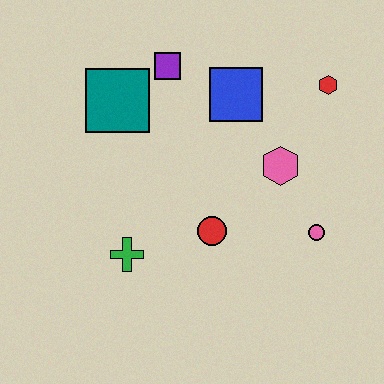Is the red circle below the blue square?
Yes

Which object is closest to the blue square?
The purple square is closest to the blue square.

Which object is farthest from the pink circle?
The teal square is farthest from the pink circle.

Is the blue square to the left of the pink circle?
Yes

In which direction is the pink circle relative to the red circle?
The pink circle is to the right of the red circle.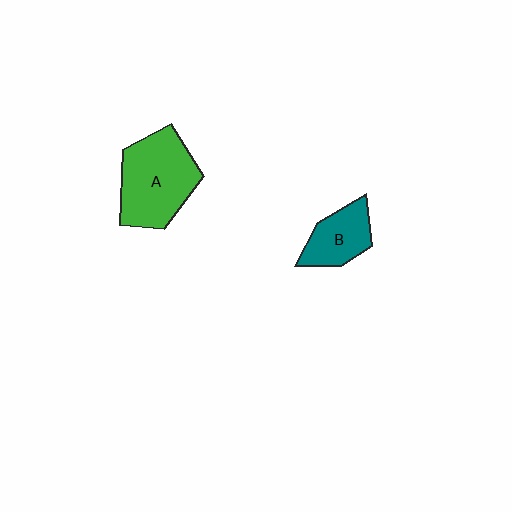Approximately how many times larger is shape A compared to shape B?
Approximately 1.8 times.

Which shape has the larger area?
Shape A (green).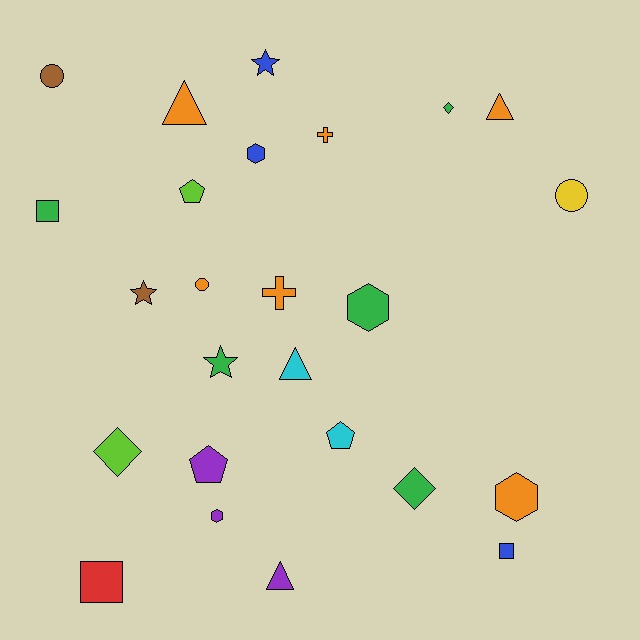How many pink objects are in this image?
There are no pink objects.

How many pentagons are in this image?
There are 3 pentagons.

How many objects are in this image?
There are 25 objects.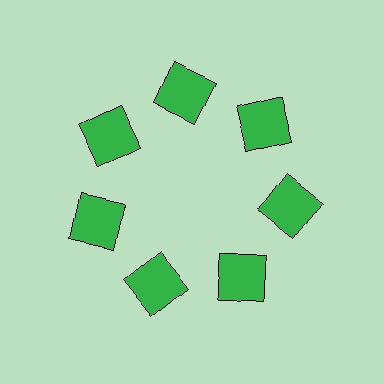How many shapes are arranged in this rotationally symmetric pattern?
There are 7 shapes, arranged in 7 groups of 1.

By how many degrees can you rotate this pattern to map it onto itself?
The pattern maps onto itself every 51 degrees of rotation.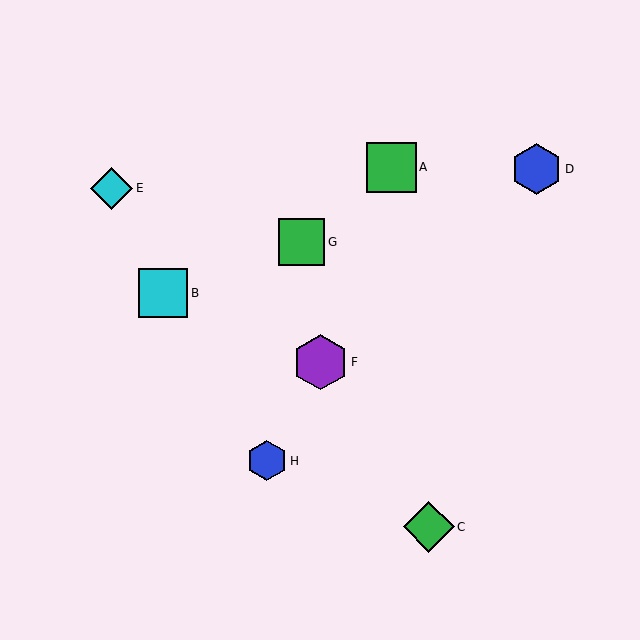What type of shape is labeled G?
Shape G is a green square.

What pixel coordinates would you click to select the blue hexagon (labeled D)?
Click at (536, 169) to select the blue hexagon D.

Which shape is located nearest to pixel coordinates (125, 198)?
The cyan diamond (labeled E) at (111, 188) is nearest to that location.